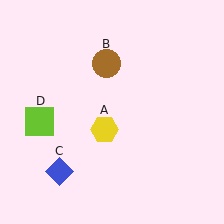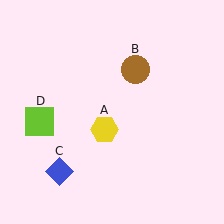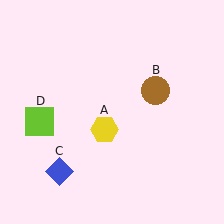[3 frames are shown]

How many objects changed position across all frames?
1 object changed position: brown circle (object B).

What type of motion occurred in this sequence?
The brown circle (object B) rotated clockwise around the center of the scene.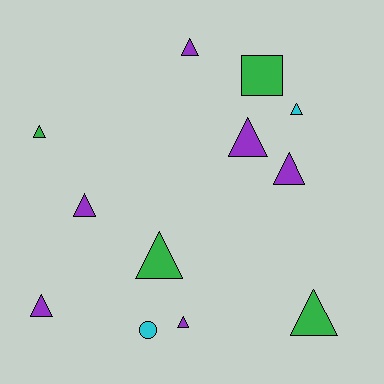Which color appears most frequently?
Purple, with 6 objects.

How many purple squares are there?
There are no purple squares.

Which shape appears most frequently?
Triangle, with 10 objects.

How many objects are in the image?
There are 12 objects.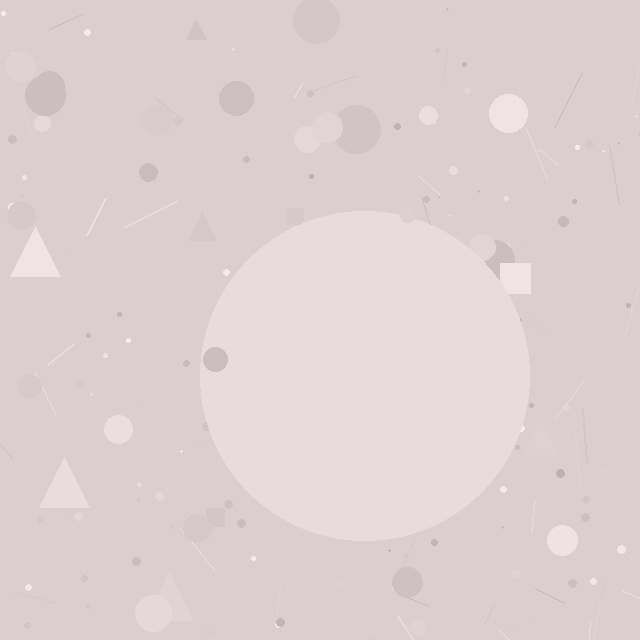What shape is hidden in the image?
A circle is hidden in the image.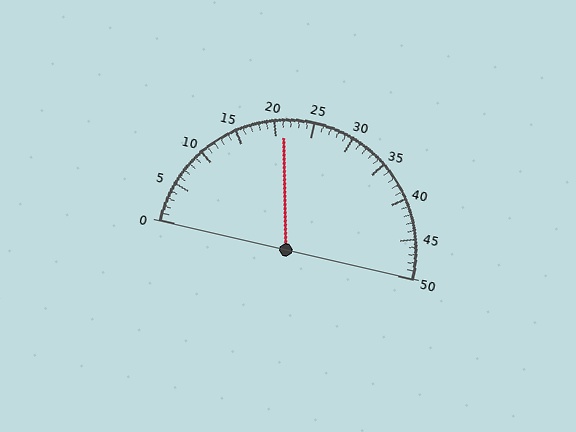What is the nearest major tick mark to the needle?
The nearest major tick mark is 20.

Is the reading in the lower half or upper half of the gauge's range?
The reading is in the lower half of the range (0 to 50).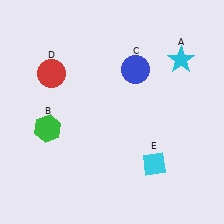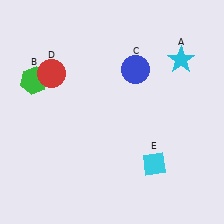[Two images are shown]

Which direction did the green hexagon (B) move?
The green hexagon (B) moved up.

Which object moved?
The green hexagon (B) moved up.